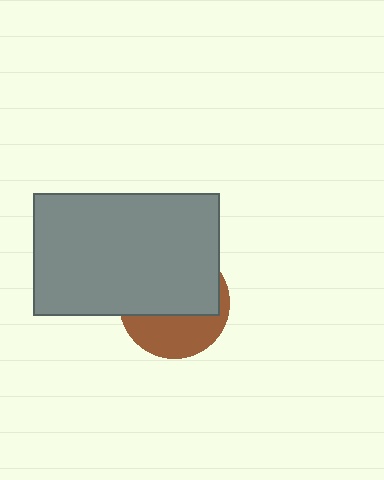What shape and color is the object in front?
The object in front is a gray rectangle.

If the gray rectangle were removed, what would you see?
You would see the complete brown circle.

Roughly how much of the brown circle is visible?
A small part of it is visible (roughly 40%).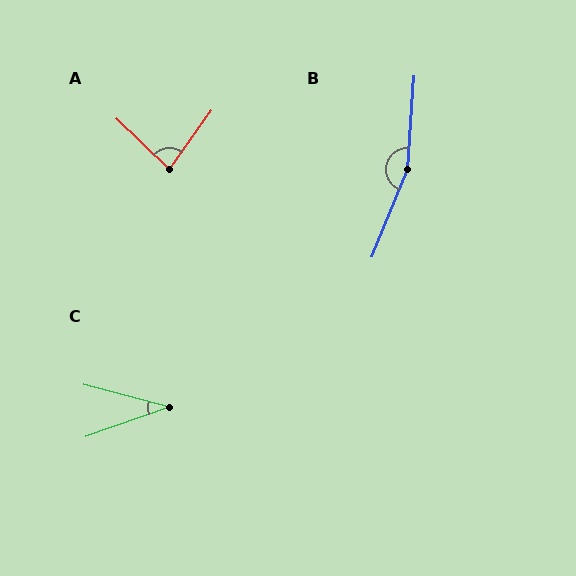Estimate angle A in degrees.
Approximately 82 degrees.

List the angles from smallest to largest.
C (34°), A (82°), B (162°).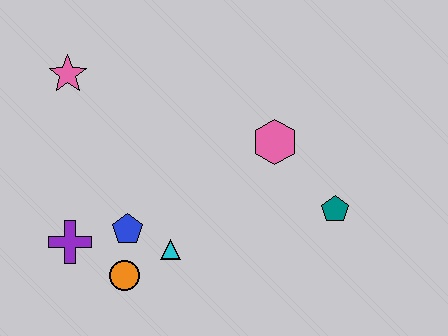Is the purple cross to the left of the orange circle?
Yes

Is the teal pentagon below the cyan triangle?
No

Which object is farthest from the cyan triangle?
The pink star is farthest from the cyan triangle.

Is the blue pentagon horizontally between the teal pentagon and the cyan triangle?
No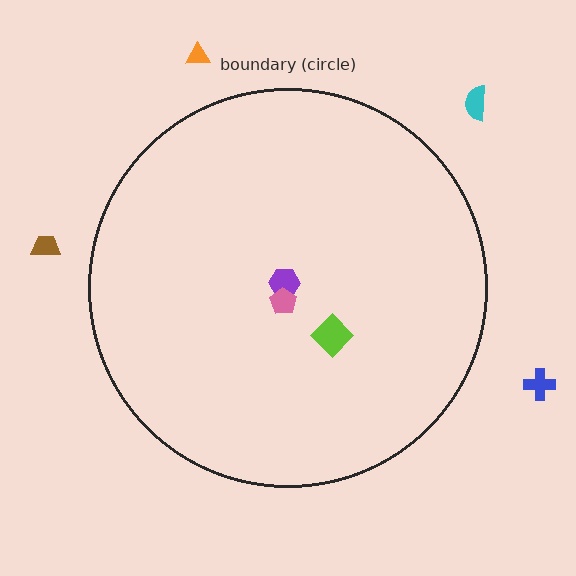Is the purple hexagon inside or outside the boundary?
Inside.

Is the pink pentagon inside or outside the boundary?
Inside.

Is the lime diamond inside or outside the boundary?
Inside.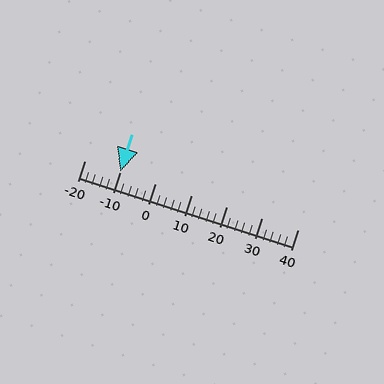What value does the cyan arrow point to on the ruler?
The cyan arrow points to approximately -10.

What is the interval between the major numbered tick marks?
The major tick marks are spaced 10 units apart.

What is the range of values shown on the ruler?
The ruler shows values from -20 to 40.